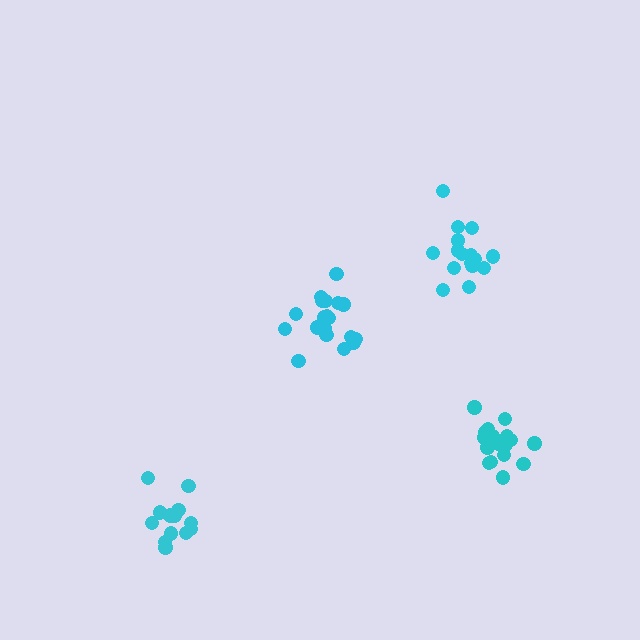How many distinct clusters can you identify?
There are 4 distinct clusters.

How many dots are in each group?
Group 1: 14 dots, Group 2: 19 dots, Group 3: 16 dots, Group 4: 19 dots (68 total).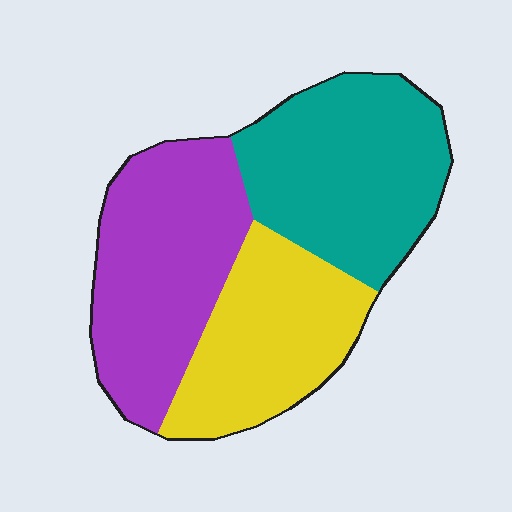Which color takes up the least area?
Yellow, at roughly 30%.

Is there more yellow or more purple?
Purple.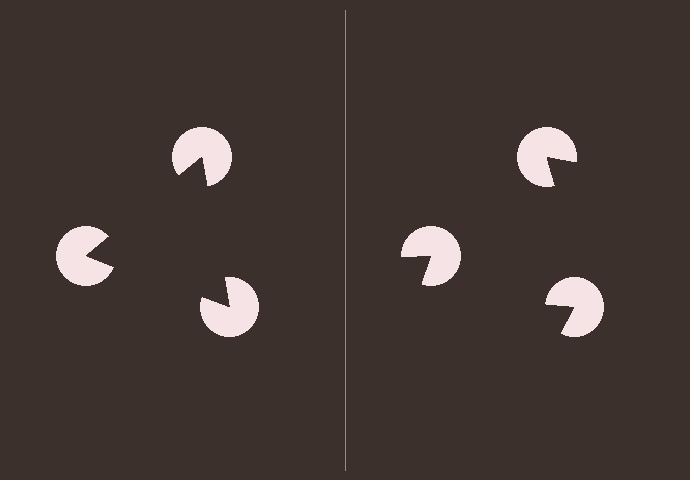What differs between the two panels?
The pac-man discs are positioned identically on both sides; only the wedge orientations differ. On the left they align to a triangle; on the right they are misaligned.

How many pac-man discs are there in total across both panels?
6 — 3 on each side.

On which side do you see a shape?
An illusory triangle appears on the left side. On the right side the wedge cuts are rotated, so no coherent shape forms.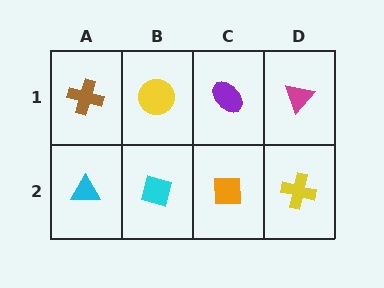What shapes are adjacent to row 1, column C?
An orange square (row 2, column C), a yellow circle (row 1, column B), a magenta triangle (row 1, column D).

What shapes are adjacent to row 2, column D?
A magenta triangle (row 1, column D), an orange square (row 2, column C).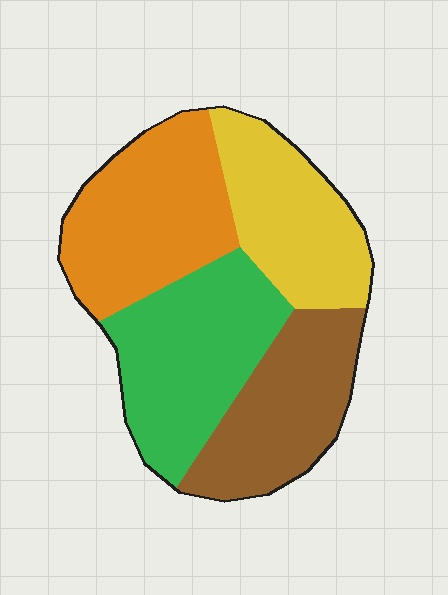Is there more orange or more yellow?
Orange.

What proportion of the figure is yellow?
Yellow covers roughly 20% of the figure.